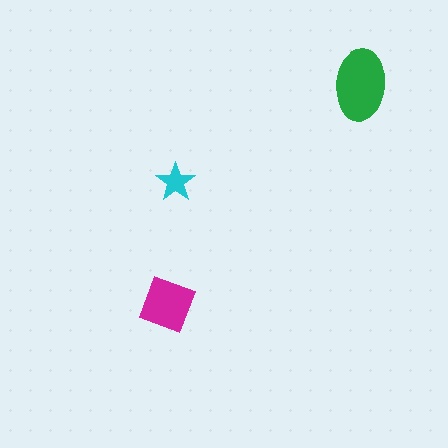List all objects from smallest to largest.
The cyan star, the magenta square, the green ellipse.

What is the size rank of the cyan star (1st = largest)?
3rd.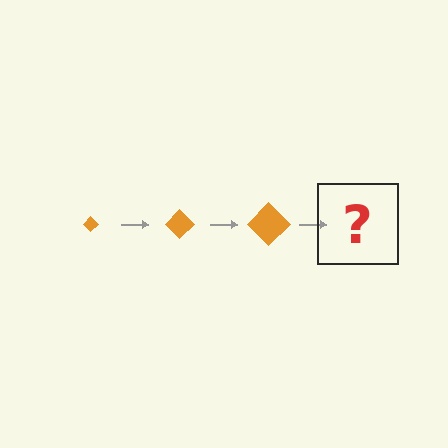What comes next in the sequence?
The next element should be an orange diamond, larger than the previous one.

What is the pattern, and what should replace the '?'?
The pattern is that the diamond gets progressively larger each step. The '?' should be an orange diamond, larger than the previous one.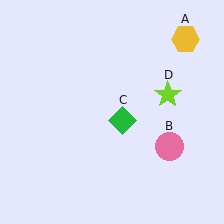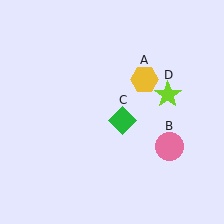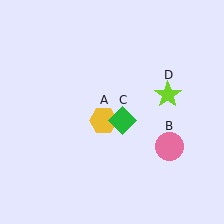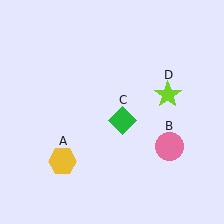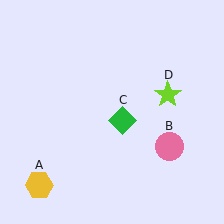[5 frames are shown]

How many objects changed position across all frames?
1 object changed position: yellow hexagon (object A).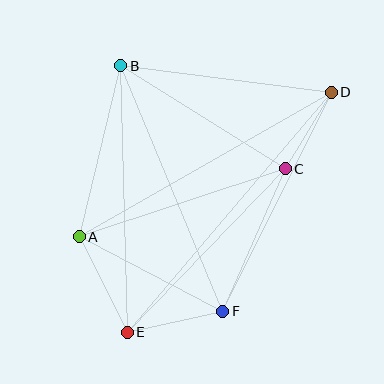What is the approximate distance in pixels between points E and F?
The distance between E and F is approximately 98 pixels.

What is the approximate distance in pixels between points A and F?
The distance between A and F is approximately 161 pixels.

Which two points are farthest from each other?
Points D and E are farthest from each other.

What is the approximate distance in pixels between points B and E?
The distance between B and E is approximately 267 pixels.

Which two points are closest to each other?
Points C and D are closest to each other.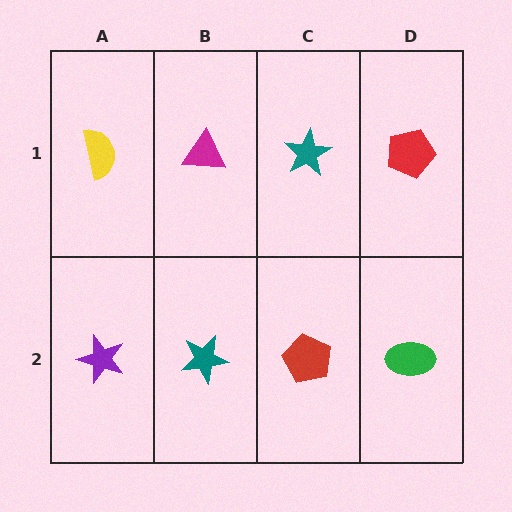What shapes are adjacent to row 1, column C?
A red pentagon (row 2, column C), a magenta triangle (row 1, column B), a red pentagon (row 1, column D).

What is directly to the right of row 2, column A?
A teal star.